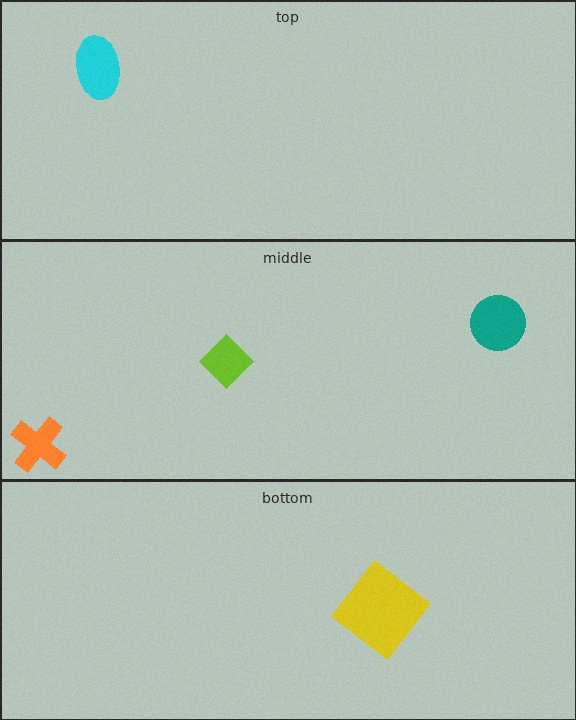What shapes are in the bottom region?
The yellow diamond.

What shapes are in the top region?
The cyan ellipse.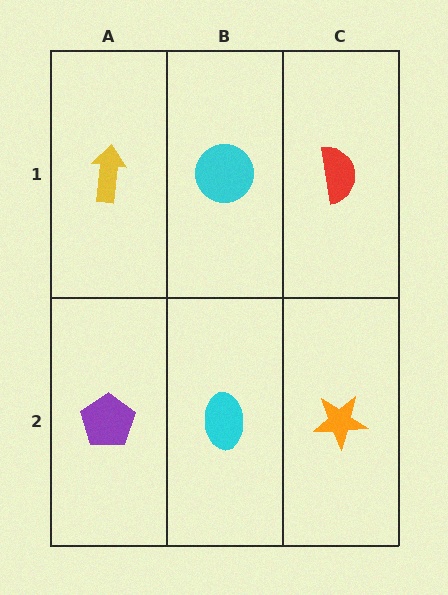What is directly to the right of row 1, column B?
A red semicircle.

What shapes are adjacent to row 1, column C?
An orange star (row 2, column C), a cyan circle (row 1, column B).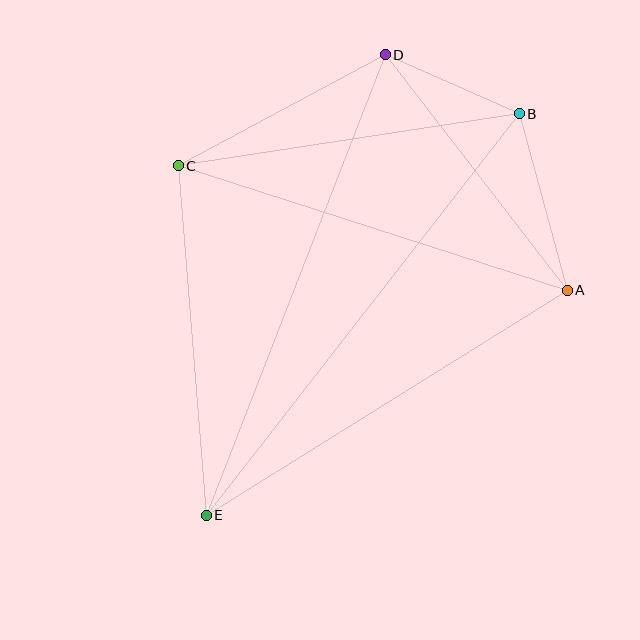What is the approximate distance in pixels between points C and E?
The distance between C and E is approximately 351 pixels.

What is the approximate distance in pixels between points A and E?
The distance between A and E is approximately 425 pixels.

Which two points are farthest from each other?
Points B and E are farthest from each other.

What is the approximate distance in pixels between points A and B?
The distance between A and B is approximately 183 pixels.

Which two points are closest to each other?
Points B and D are closest to each other.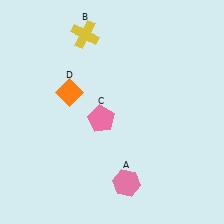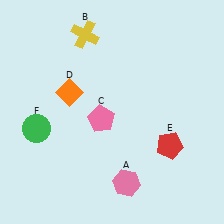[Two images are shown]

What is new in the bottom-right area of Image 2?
A red pentagon (E) was added in the bottom-right area of Image 2.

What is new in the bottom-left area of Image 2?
A green circle (F) was added in the bottom-left area of Image 2.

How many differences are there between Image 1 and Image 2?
There are 2 differences between the two images.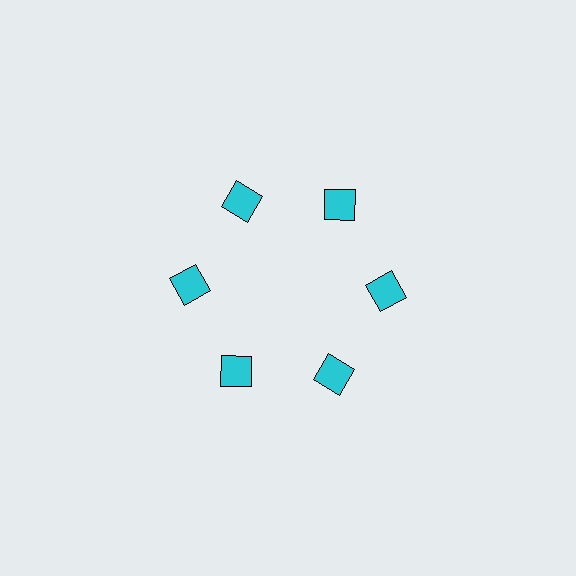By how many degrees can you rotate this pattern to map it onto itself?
The pattern maps onto itself every 60 degrees of rotation.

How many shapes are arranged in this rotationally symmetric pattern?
There are 6 shapes, arranged in 6 groups of 1.